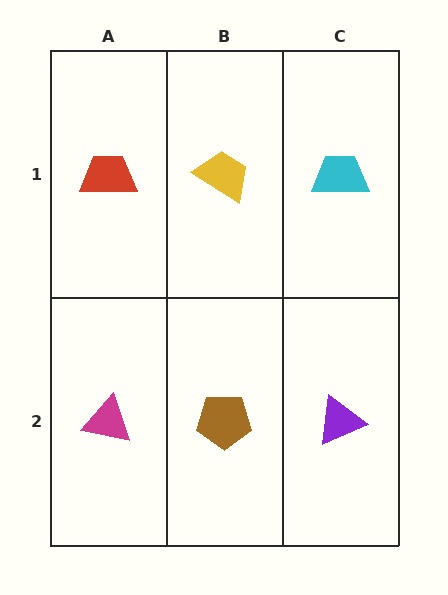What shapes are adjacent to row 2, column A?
A red trapezoid (row 1, column A), a brown pentagon (row 2, column B).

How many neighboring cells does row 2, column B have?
3.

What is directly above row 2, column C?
A cyan trapezoid.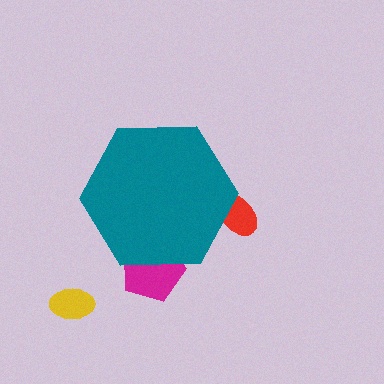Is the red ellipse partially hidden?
Yes, the red ellipse is partially hidden behind the teal hexagon.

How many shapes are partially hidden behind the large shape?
2 shapes are partially hidden.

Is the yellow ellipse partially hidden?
No, the yellow ellipse is fully visible.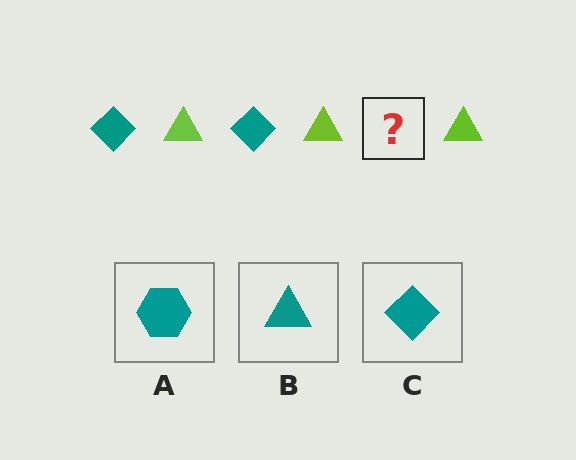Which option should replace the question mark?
Option C.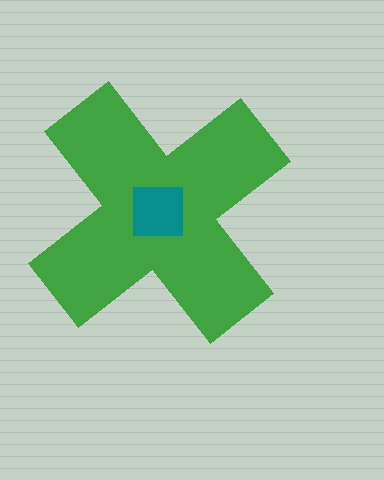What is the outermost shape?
The green cross.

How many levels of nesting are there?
2.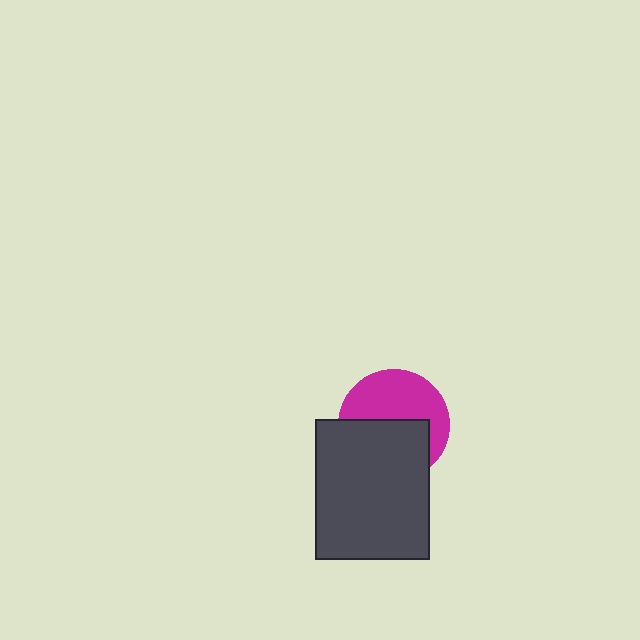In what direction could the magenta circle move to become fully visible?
The magenta circle could move up. That would shift it out from behind the dark gray rectangle entirely.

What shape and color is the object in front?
The object in front is a dark gray rectangle.